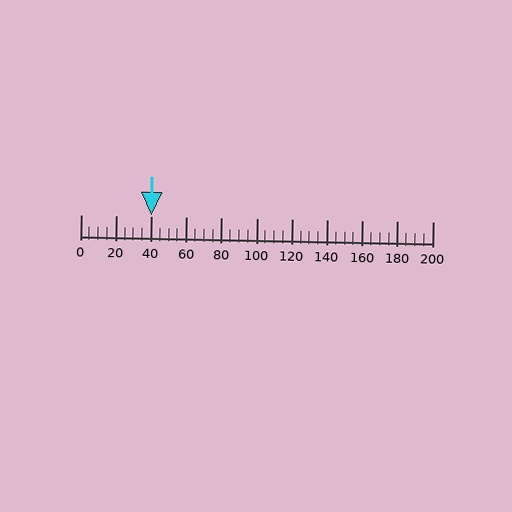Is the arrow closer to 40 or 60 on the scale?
The arrow is closer to 40.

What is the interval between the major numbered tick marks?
The major tick marks are spaced 20 units apart.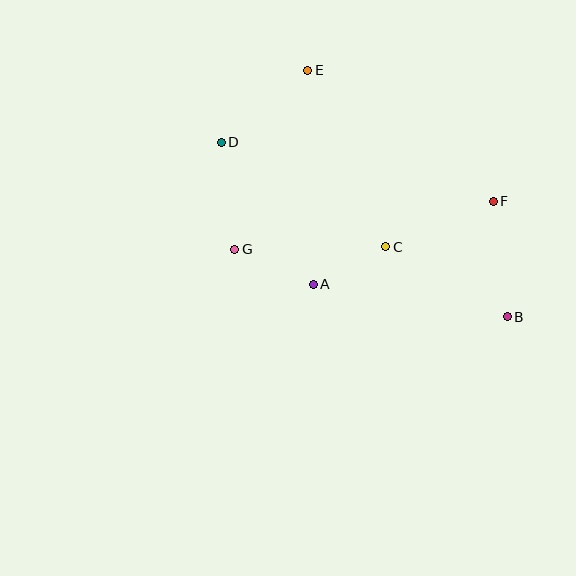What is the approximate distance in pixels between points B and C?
The distance between B and C is approximately 140 pixels.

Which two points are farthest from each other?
Points B and D are farthest from each other.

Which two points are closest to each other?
Points A and C are closest to each other.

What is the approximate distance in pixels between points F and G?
The distance between F and G is approximately 263 pixels.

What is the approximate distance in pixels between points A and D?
The distance between A and D is approximately 169 pixels.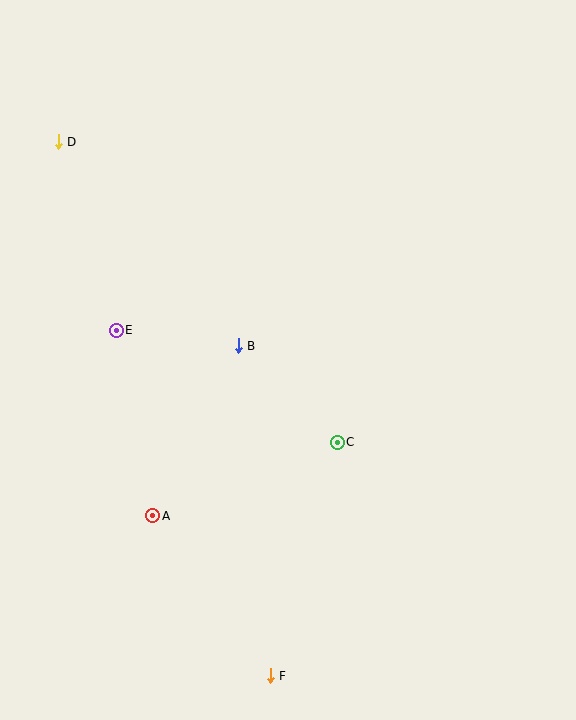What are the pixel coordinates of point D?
Point D is at (58, 142).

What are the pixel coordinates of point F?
Point F is at (270, 676).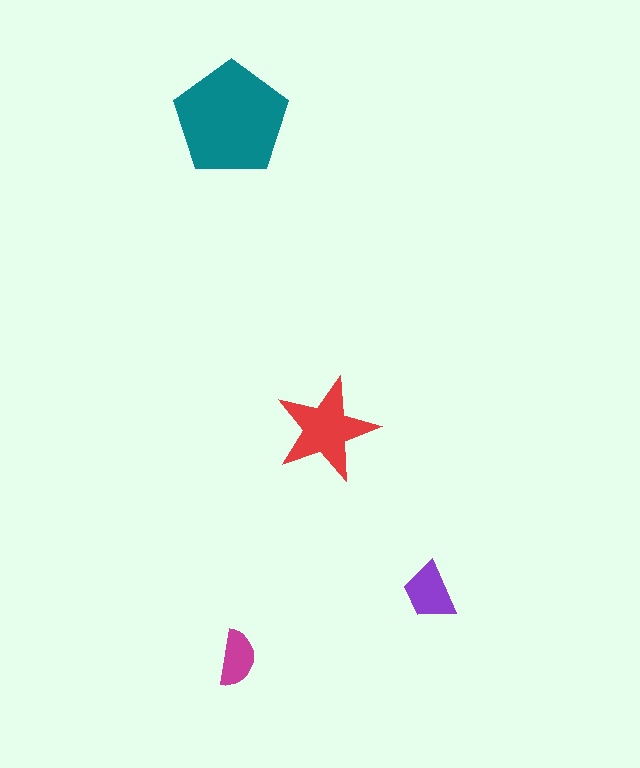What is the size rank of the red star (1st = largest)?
2nd.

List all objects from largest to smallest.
The teal pentagon, the red star, the purple trapezoid, the magenta semicircle.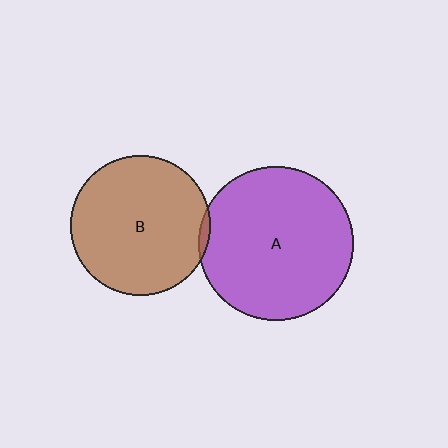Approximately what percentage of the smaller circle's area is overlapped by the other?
Approximately 5%.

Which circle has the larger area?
Circle A (purple).